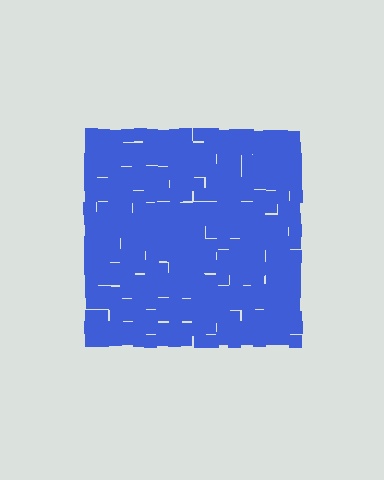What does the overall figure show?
The overall figure shows a square.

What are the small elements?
The small elements are squares.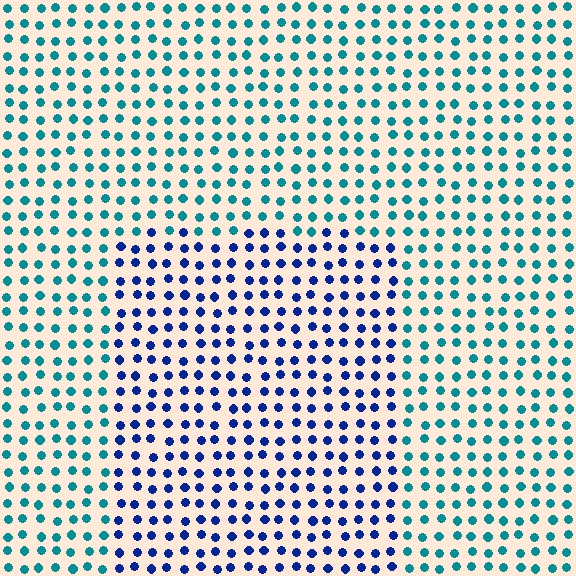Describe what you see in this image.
The image is filled with small teal elements in a uniform arrangement. A rectangle-shaped region is visible where the elements are tinted to a slightly different hue, forming a subtle color boundary.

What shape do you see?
I see a rectangle.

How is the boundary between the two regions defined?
The boundary is defined purely by a slight shift in hue (about 43 degrees). Spacing, size, and orientation are identical on both sides.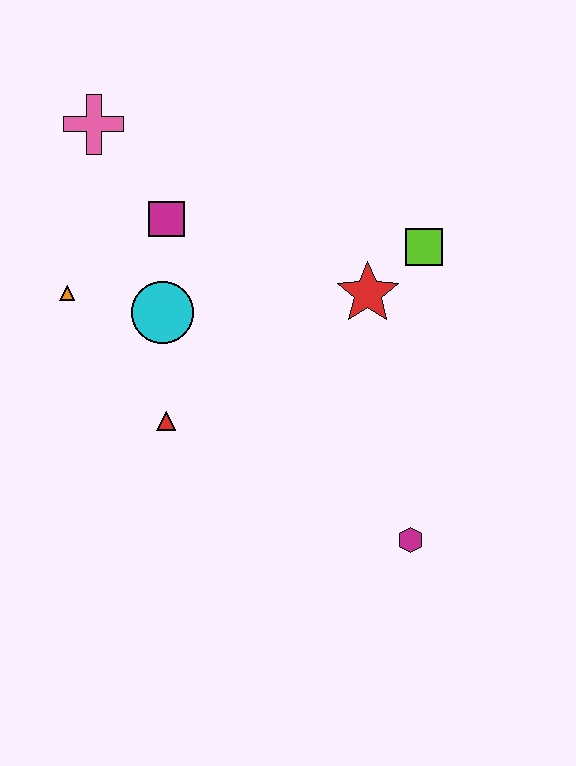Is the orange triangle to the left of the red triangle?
Yes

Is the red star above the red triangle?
Yes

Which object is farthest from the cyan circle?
The magenta hexagon is farthest from the cyan circle.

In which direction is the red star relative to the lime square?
The red star is to the left of the lime square.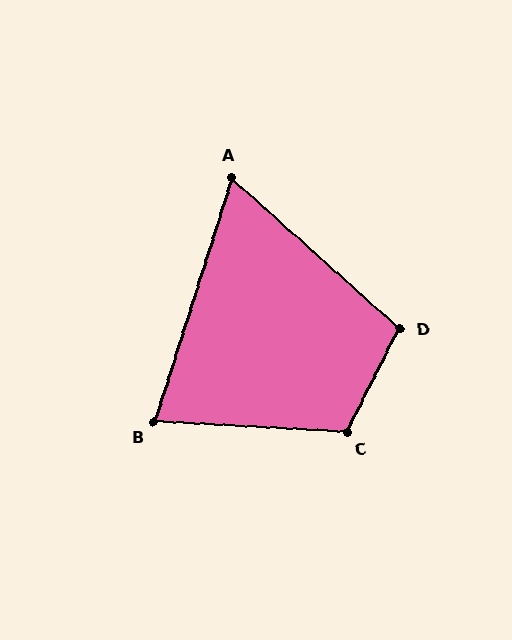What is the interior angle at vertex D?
Approximately 105 degrees (obtuse).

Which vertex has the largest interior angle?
C, at approximately 114 degrees.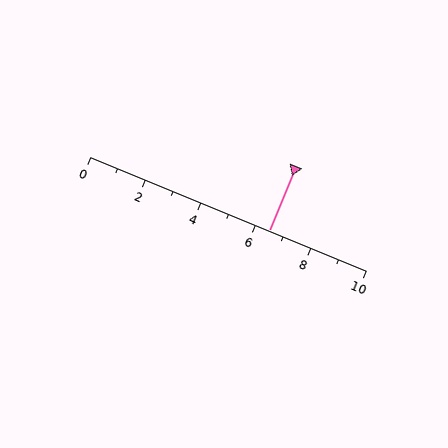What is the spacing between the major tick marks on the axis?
The major ticks are spaced 2 apart.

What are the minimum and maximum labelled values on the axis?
The axis runs from 0 to 10.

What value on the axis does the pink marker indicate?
The marker indicates approximately 6.5.